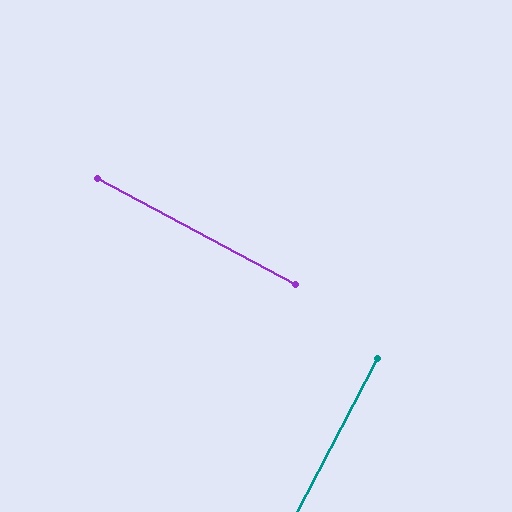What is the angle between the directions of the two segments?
Approximately 90 degrees.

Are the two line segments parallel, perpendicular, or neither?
Perpendicular — they meet at approximately 90°.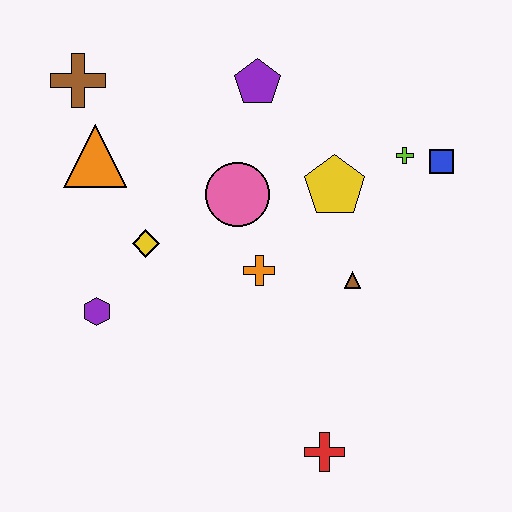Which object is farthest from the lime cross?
The purple hexagon is farthest from the lime cross.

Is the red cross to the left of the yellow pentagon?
Yes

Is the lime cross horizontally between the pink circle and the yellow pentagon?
No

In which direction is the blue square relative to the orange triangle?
The blue square is to the right of the orange triangle.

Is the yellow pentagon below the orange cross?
No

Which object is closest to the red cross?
The brown triangle is closest to the red cross.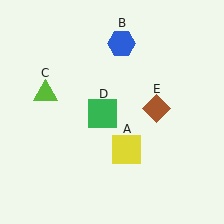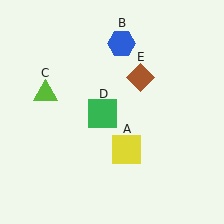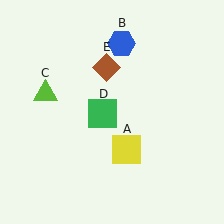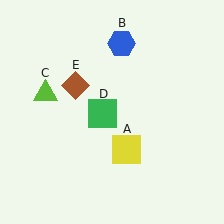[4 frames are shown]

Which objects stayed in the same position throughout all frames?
Yellow square (object A) and blue hexagon (object B) and lime triangle (object C) and green square (object D) remained stationary.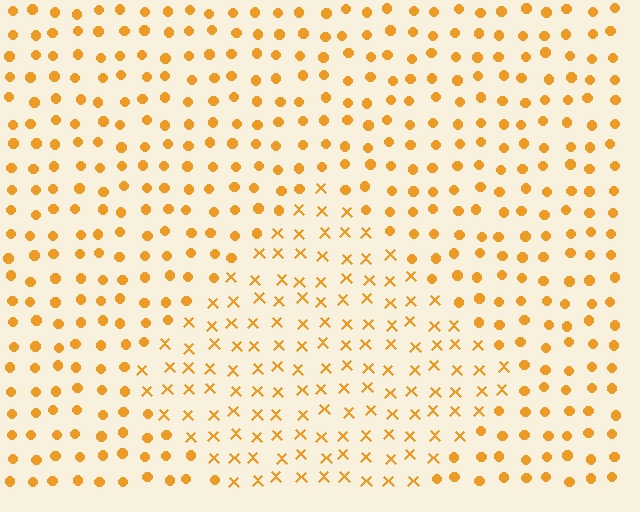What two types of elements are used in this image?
The image uses X marks inside the diamond region and circles outside it.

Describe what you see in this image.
The image is filled with small orange elements arranged in a uniform grid. A diamond-shaped region contains X marks, while the surrounding area contains circles. The boundary is defined purely by the change in element shape.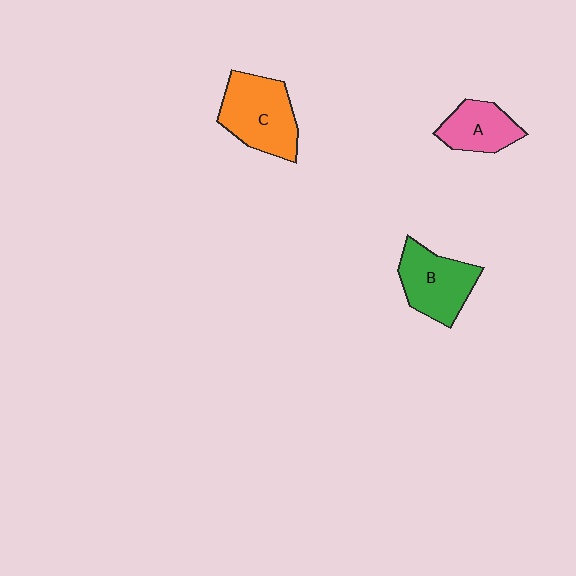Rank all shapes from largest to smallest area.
From largest to smallest: C (orange), B (green), A (pink).